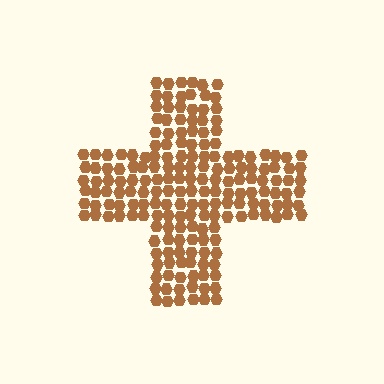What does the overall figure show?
The overall figure shows a cross.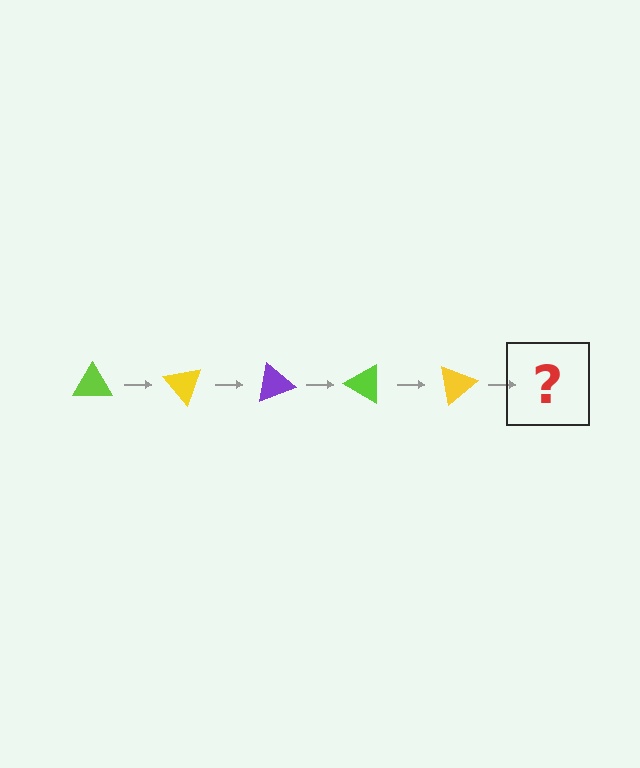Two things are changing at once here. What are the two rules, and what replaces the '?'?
The two rules are that it rotates 50 degrees each step and the color cycles through lime, yellow, and purple. The '?' should be a purple triangle, rotated 250 degrees from the start.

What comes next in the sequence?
The next element should be a purple triangle, rotated 250 degrees from the start.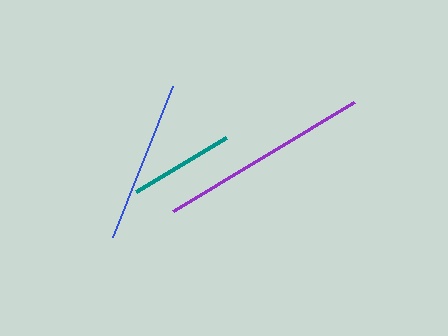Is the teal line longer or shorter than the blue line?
The blue line is longer than the teal line.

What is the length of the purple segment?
The purple segment is approximately 211 pixels long.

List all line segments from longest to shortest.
From longest to shortest: purple, blue, teal.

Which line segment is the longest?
The purple line is the longest at approximately 211 pixels.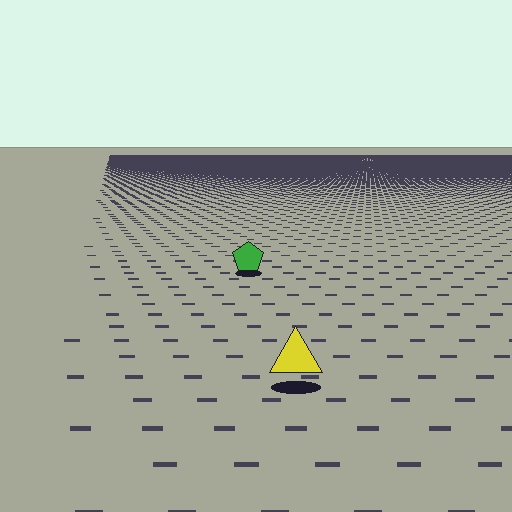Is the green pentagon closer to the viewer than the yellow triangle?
No. The yellow triangle is closer — you can tell from the texture gradient: the ground texture is coarser near it.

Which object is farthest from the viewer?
The green pentagon is farthest from the viewer. It appears smaller and the ground texture around it is denser.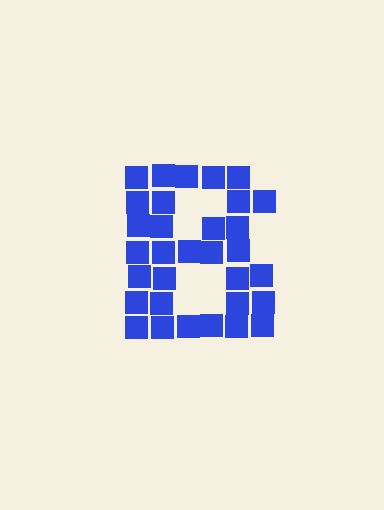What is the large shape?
The large shape is the letter B.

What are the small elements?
The small elements are squares.